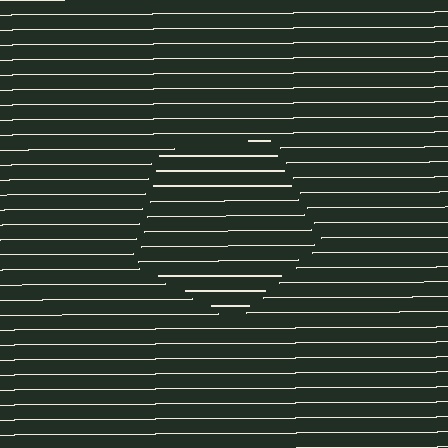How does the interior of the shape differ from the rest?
The interior of the shape contains the same grating, shifted by half a period — the contour is defined by the phase discontinuity where line-ends from the inner and outer gratings abut.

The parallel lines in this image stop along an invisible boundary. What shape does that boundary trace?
An illusory pentagon. The interior of the shape contains the same grating, shifted by half a period — the contour is defined by the phase discontinuity where line-ends from the inner and outer gratings abut.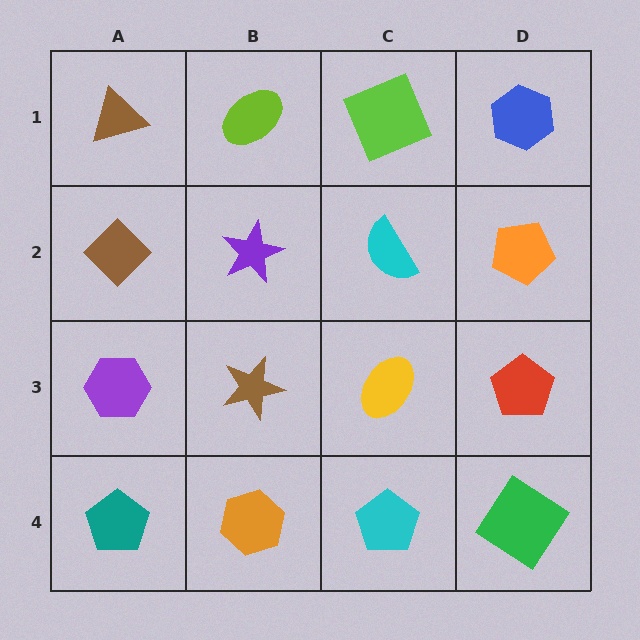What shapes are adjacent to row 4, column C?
A yellow ellipse (row 3, column C), an orange hexagon (row 4, column B), a green diamond (row 4, column D).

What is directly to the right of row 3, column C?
A red pentagon.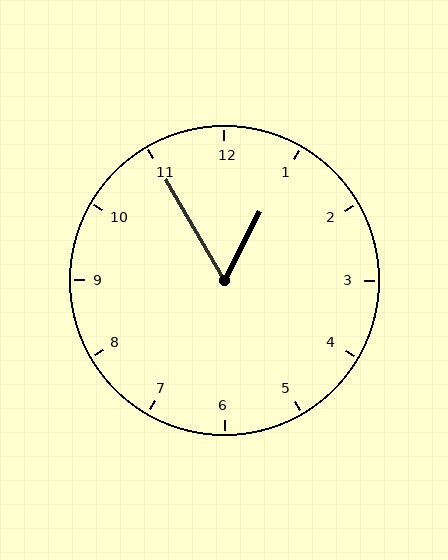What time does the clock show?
12:55.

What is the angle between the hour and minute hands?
Approximately 58 degrees.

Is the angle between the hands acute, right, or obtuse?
It is acute.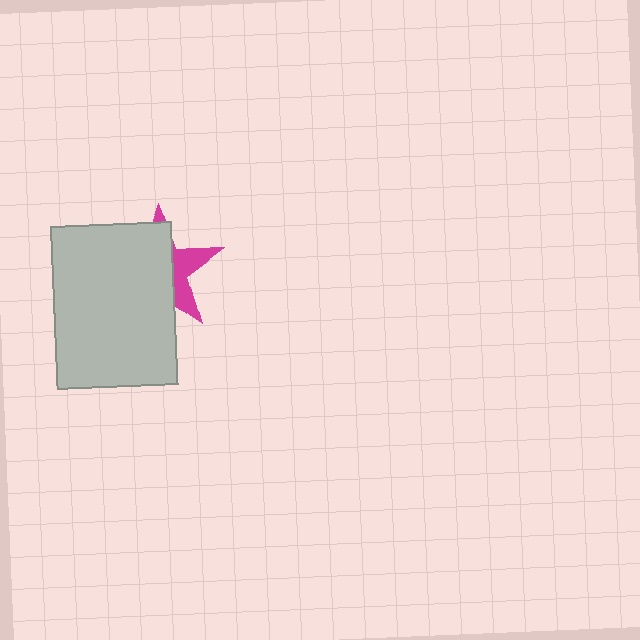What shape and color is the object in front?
The object in front is a light gray rectangle.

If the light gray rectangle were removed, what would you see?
You would see the complete magenta star.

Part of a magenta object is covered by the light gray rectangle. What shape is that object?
It is a star.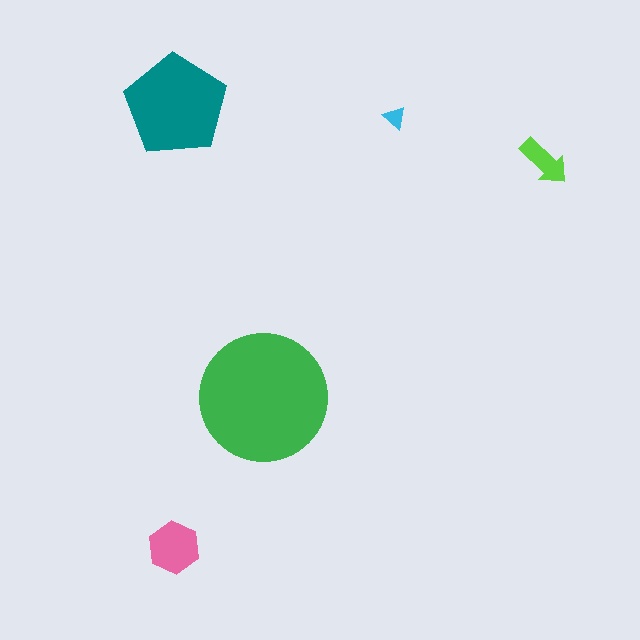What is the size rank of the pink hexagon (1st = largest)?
3rd.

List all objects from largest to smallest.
The green circle, the teal pentagon, the pink hexagon, the lime arrow, the cyan triangle.